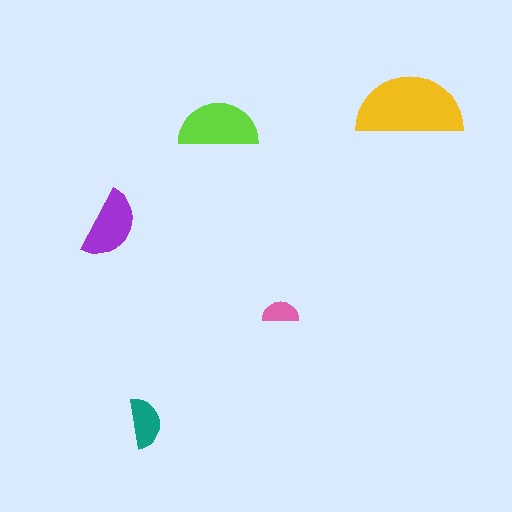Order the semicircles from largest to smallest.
the yellow one, the lime one, the purple one, the teal one, the pink one.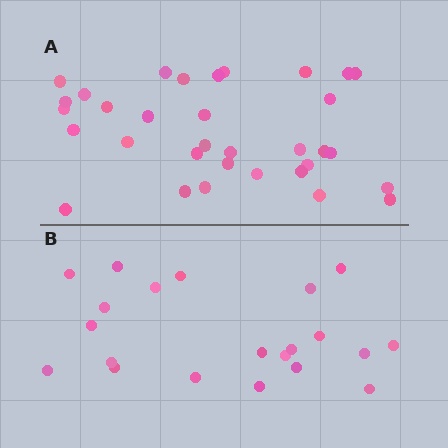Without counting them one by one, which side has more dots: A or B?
Region A (the top region) has more dots.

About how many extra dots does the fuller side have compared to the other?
Region A has roughly 12 or so more dots than region B.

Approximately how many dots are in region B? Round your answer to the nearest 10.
About 20 dots. (The exact count is 21, which rounds to 20.)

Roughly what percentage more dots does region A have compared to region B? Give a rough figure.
About 55% more.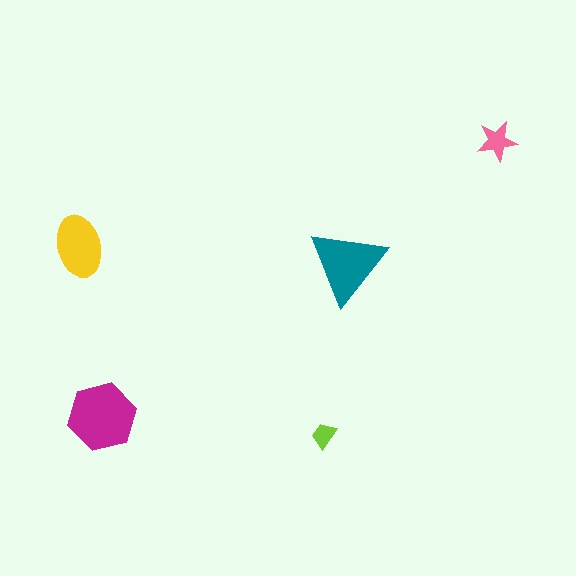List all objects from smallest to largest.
The lime trapezoid, the pink star, the yellow ellipse, the teal triangle, the magenta hexagon.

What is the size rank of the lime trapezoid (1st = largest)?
5th.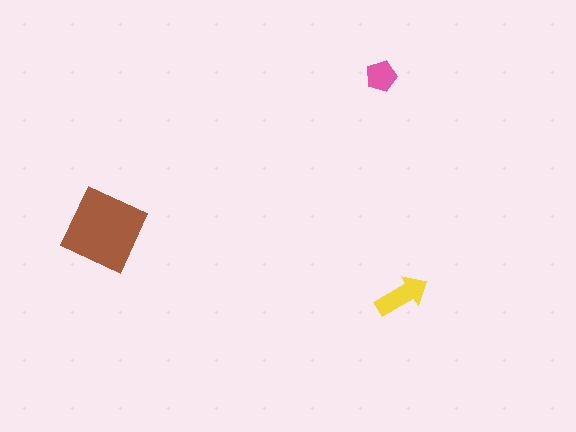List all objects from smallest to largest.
The pink pentagon, the yellow arrow, the brown diamond.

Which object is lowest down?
The yellow arrow is bottommost.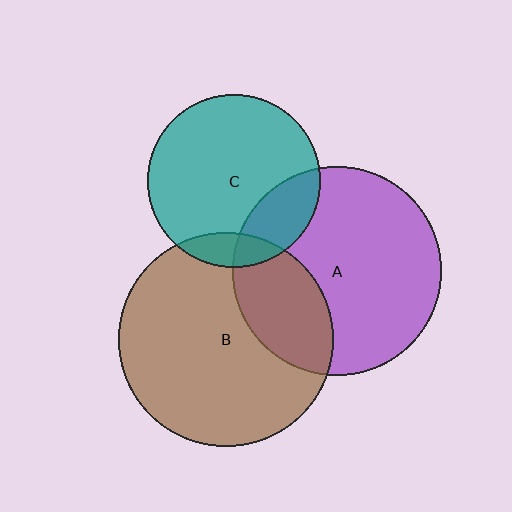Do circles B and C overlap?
Yes.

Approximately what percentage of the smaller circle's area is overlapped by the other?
Approximately 10%.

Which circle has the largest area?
Circle B (brown).